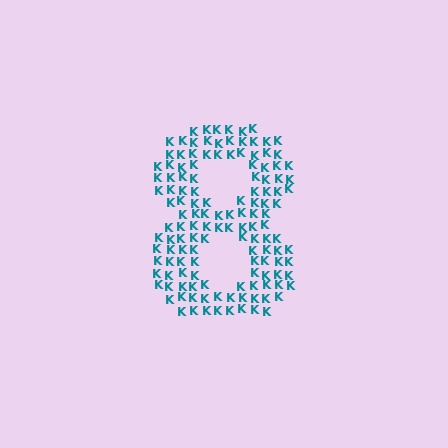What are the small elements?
The small elements are letter K's.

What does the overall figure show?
The overall figure shows the digit 8.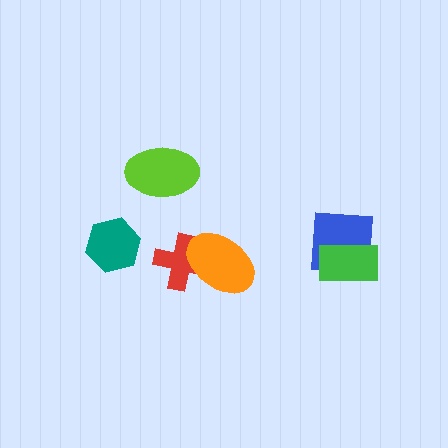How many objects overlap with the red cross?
1 object overlaps with the red cross.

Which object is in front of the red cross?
The orange ellipse is in front of the red cross.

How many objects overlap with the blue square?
1 object overlaps with the blue square.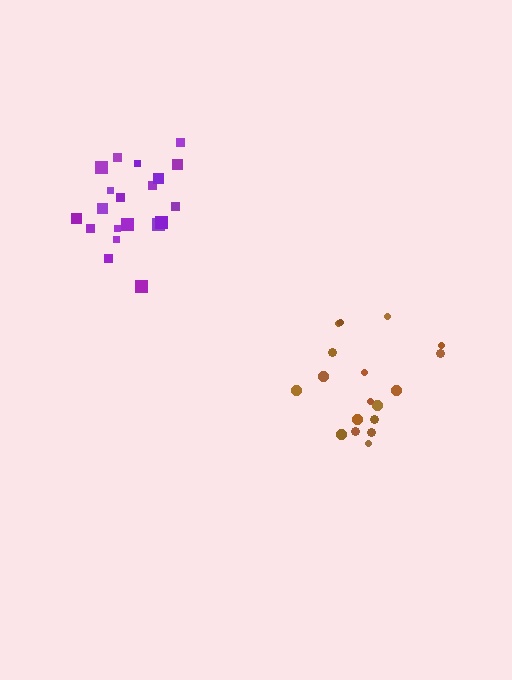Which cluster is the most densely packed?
Purple.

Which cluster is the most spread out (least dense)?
Brown.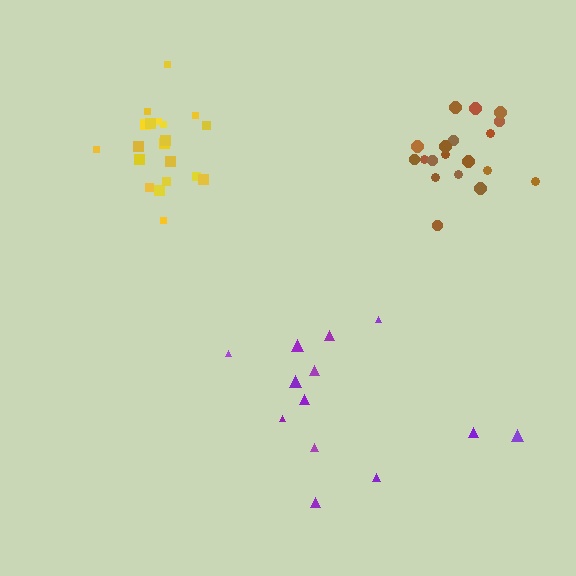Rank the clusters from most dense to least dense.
brown, yellow, purple.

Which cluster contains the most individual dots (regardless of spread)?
Yellow (20).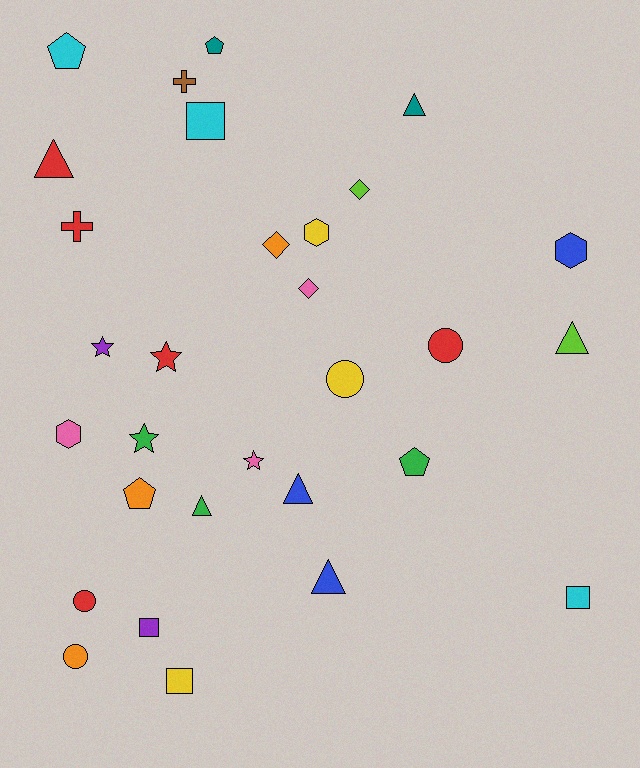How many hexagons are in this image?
There are 3 hexagons.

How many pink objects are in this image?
There are 3 pink objects.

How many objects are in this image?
There are 30 objects.